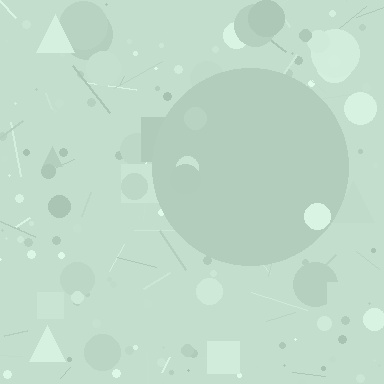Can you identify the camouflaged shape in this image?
The camouflaged shape is a circle.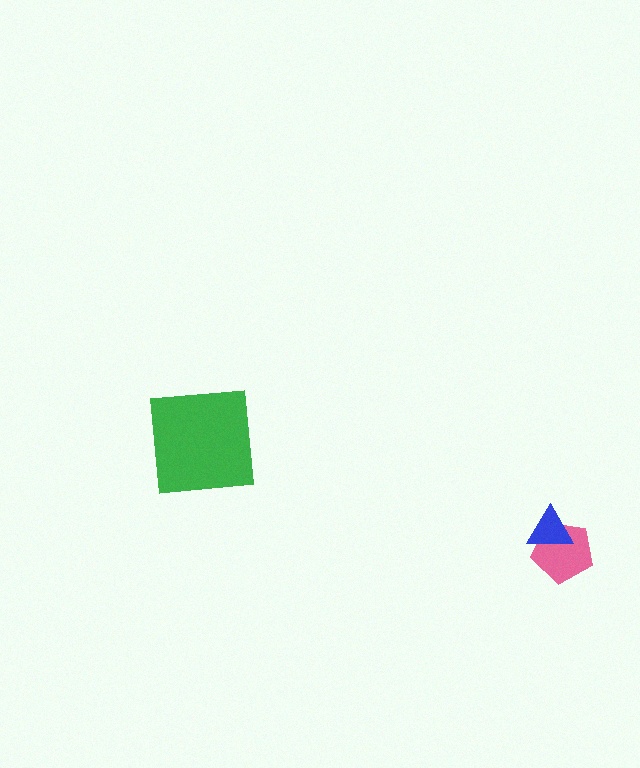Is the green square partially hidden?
No, no other shape covers it.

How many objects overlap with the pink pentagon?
1 object overlaps with the pink pentagon.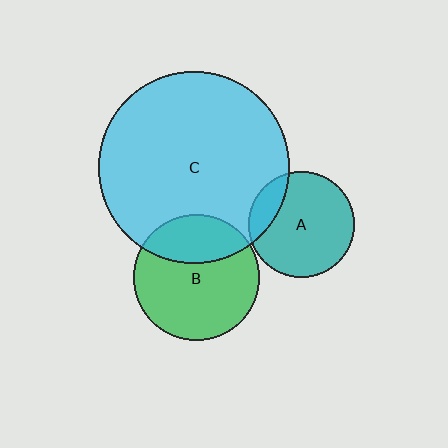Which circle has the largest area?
Circle C (cyan).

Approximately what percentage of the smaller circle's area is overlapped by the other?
Approximately 30%.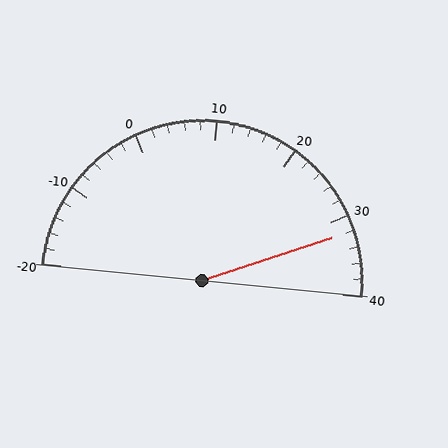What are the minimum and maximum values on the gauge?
The gauge ranges from -20 to 40.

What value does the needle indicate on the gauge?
The needle indicates approximately 32.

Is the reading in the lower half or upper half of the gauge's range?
The reading is in the upper half of the range (-20 to 40).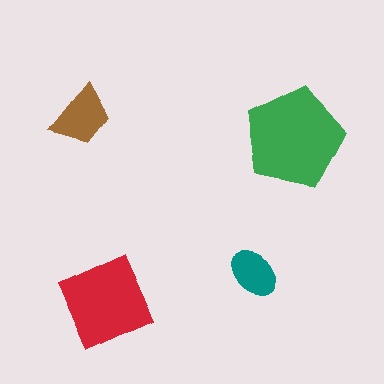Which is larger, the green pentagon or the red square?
The green pentagon.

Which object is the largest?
The green pentagon.